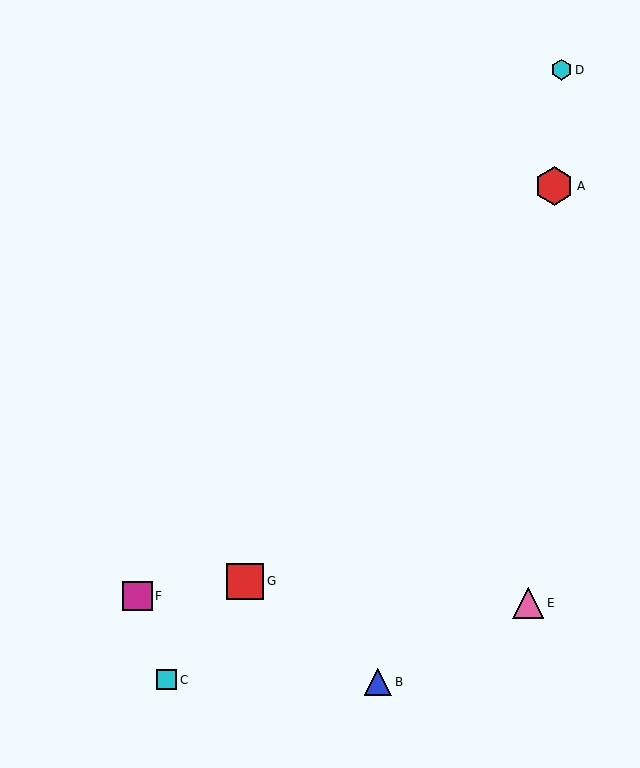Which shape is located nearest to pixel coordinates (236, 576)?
The red square (labeled G) at (245, 581) is nearest to that location.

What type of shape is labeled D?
Shape D is a cyan hexagon.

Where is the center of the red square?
The center of the red square is at (245, 581).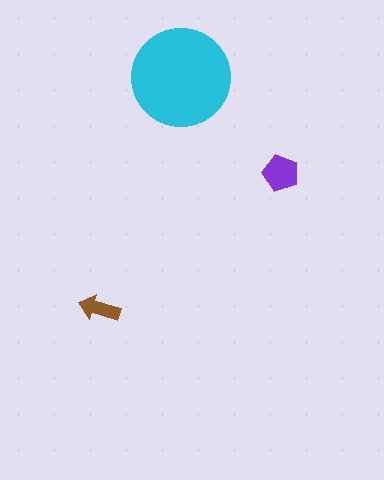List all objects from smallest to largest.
The brown arrow, the purple pentagon, the cyan circle.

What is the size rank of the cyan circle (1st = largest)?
1st.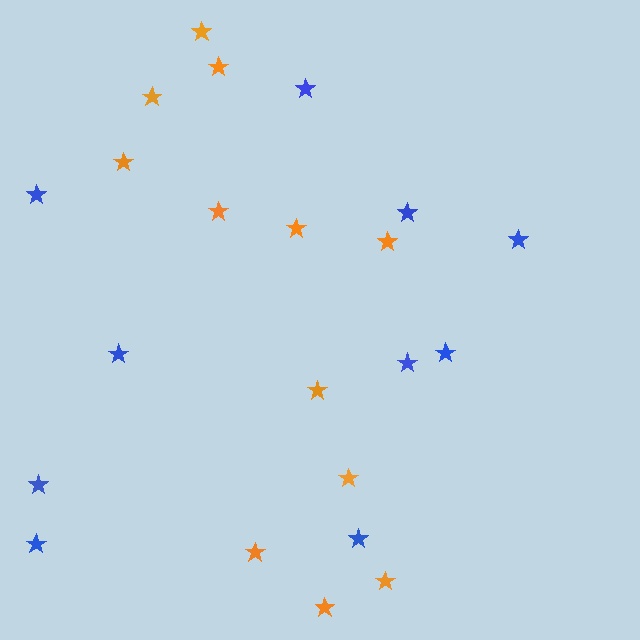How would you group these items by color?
There are 2 groups: one group of orange stars (12) and one group of blue stars (10).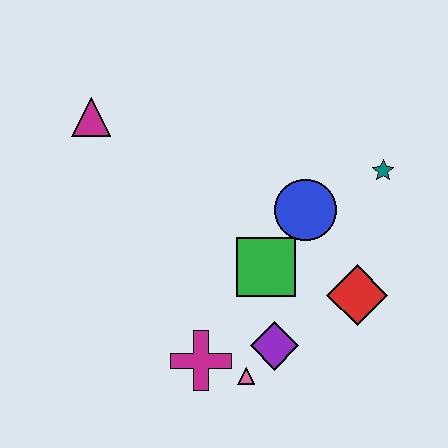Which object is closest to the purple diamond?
The pink triangle is closest to the purple diamond.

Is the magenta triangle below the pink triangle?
No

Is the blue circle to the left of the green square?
No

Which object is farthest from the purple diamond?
The magenta triangle is farthest from the purple diamond.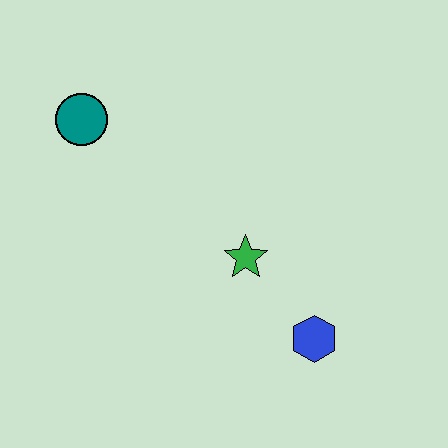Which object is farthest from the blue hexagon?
The teal circle is farthest from the blue hexagon.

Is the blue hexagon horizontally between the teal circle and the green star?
No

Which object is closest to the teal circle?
The green star is closest to the teal circle.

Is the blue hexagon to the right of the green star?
Yes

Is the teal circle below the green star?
No